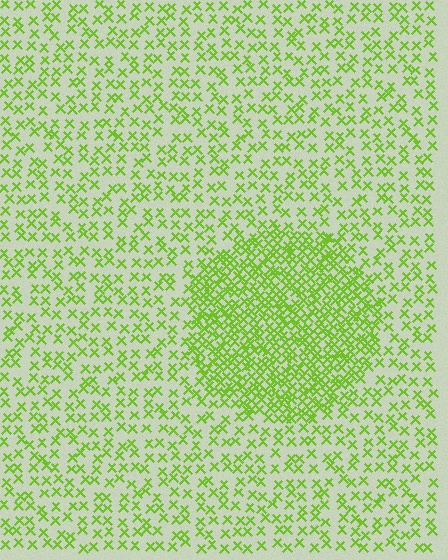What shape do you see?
I see a circle.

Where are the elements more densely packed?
The elements are more densely packed inside the circle boundary.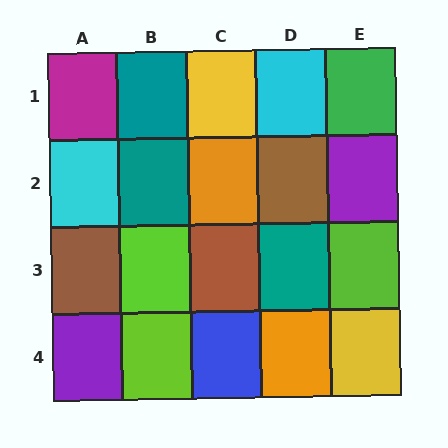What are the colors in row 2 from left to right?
Cyan, teal, orange, brown, purple.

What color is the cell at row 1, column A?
Magenta.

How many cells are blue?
1 cell is blue.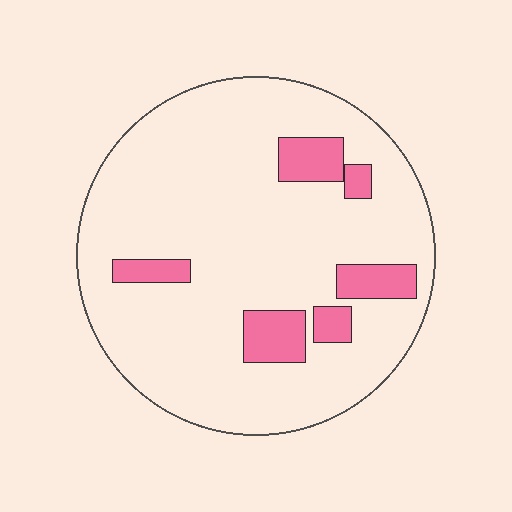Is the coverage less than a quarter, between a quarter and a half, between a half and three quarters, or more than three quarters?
Less than a quarter.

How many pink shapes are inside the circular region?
6.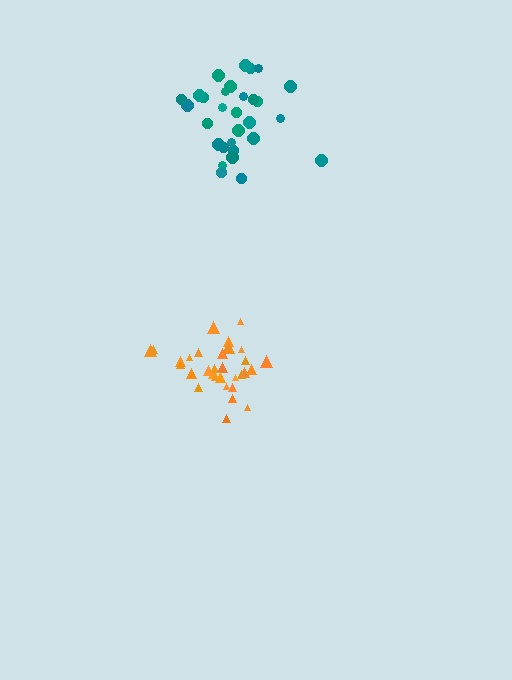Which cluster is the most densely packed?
Orange.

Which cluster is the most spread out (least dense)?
Teal.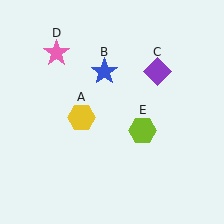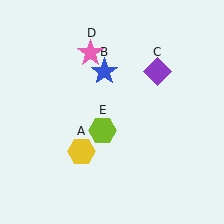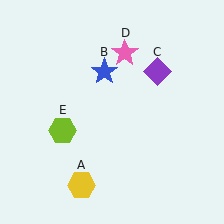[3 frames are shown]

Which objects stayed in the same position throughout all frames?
Blue star (object B) and purple diamond (object C) remained stationary.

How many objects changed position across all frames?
3 objects changed position: yellow hexagon (object A), pink star (object D), lime hexagon (object E).